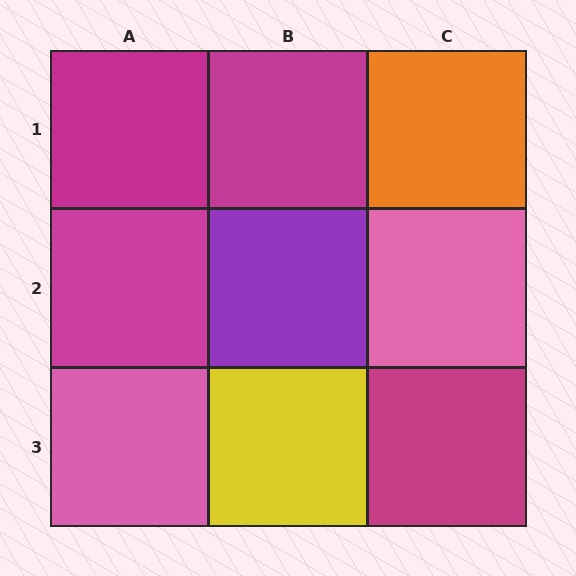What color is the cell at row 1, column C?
Orange.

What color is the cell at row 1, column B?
Magenta.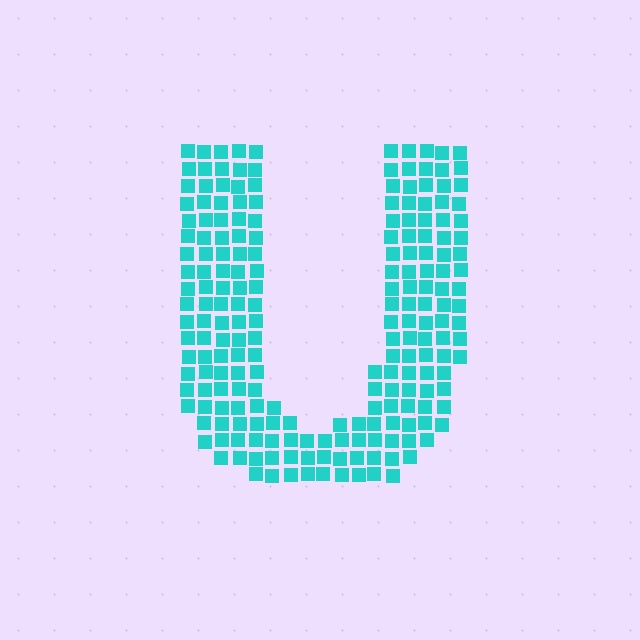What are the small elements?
The small elements are squares.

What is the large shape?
The large shape is the letter U.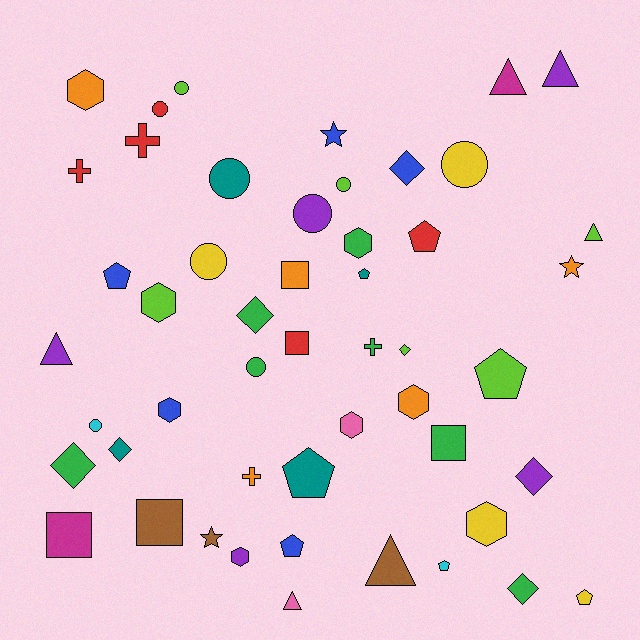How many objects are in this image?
There are 50 objects.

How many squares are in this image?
There are 5 squares.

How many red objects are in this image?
There are 5 red objects.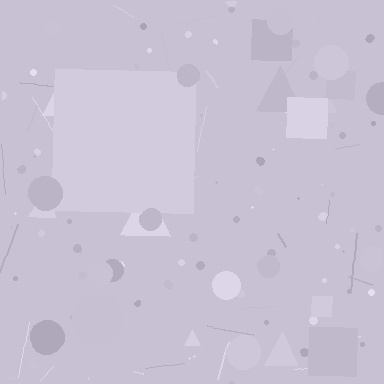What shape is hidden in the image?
A square is hidden in the image.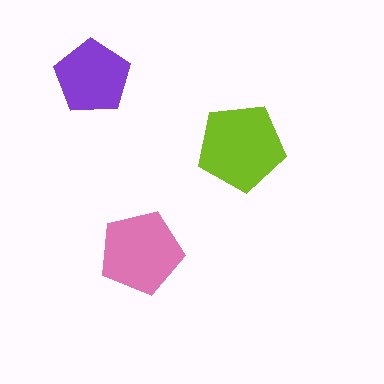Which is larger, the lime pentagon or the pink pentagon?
The lime one.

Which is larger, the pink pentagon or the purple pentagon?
The pink one.